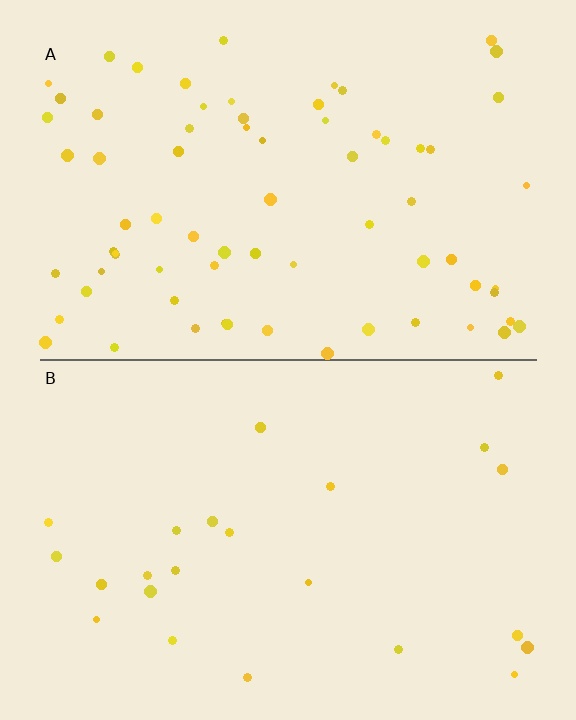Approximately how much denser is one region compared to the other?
Approximately 3.1× — region A over region B.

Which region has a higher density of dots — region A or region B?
A (the top).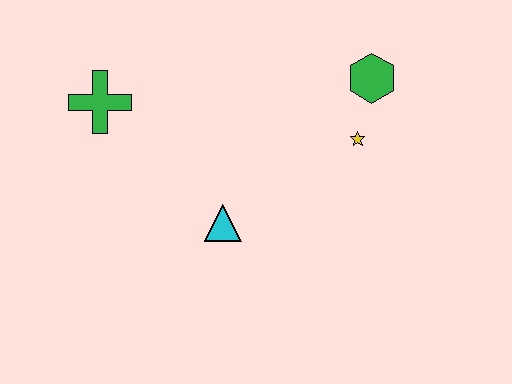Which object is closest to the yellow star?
The green hexagon is closest to the yellow star.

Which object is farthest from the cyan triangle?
The green hexagon is farthest from the cyan triangle.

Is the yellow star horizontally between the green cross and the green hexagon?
Yes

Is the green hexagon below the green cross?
No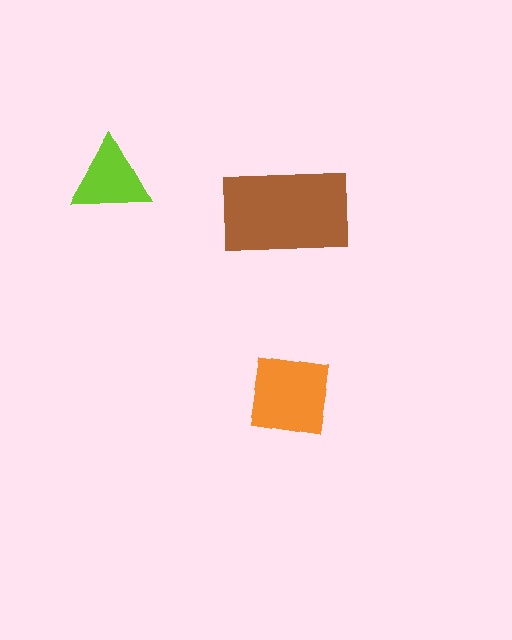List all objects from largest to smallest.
The brown rectangle, the orange square, the lime triangle.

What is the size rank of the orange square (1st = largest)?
2nd.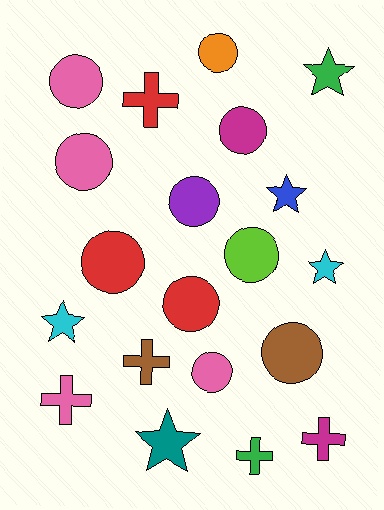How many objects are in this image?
There are 20 objects.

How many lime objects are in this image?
There is 1 lime object.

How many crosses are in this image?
There are 5 crosses.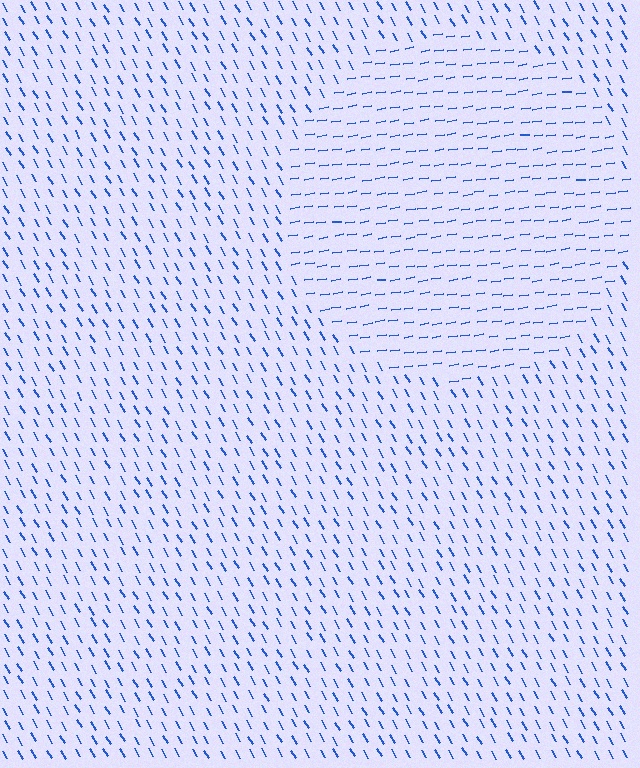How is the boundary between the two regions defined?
The boundary is defined purely by a change in line orientation (approximately 69 degrees difference). All lines are the same color and thickness.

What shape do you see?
I see a circle.